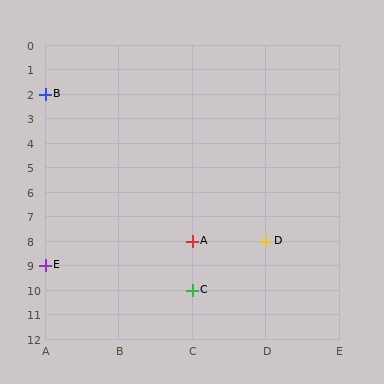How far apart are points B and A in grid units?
Points B and A are 2 columns and 6 rows apart (about 6.3 grid units diagonally).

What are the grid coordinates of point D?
Point D is at grid coordinates (D, 8).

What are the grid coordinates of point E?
Point E is at grid coordinates (A, 9).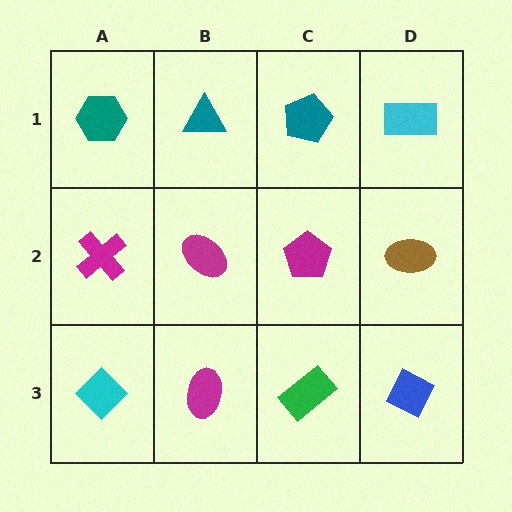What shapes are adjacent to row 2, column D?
A cyan rectangle (row 1, column D), a blue diamond (row 3, column D), a magenta pentagon (row 2, column C).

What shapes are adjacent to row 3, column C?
A magenta pentagon (row 2, column C), a magenta ellipse (row 3, column B), a blue diamond (row 3, column D).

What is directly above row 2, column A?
A teal hexagon.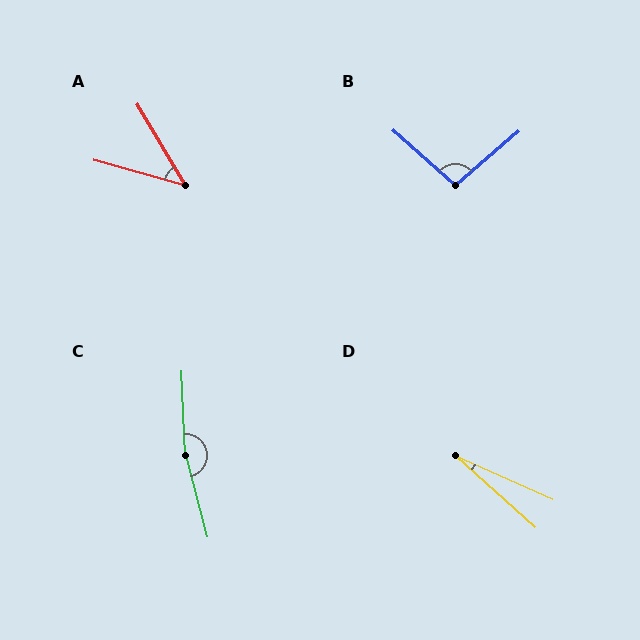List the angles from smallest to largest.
D (18°), A (43°), B (98°), C (168°).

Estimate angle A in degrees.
Approximately 43 degrees.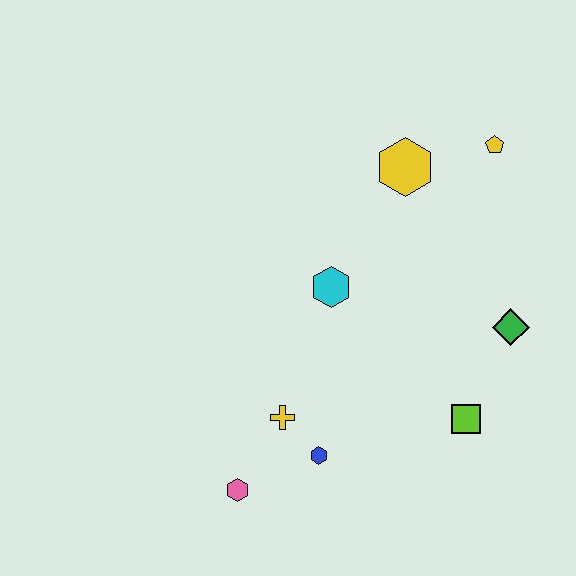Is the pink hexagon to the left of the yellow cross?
Yes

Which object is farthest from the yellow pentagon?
The pink hexagon is farthest from the yellow pentagon.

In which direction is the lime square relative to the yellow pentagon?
The lime square is below the yellow pentagon.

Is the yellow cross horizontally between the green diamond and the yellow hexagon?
No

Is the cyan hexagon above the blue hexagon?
Yes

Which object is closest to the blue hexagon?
The yellow cross is closest to the blue hexagon.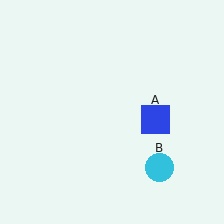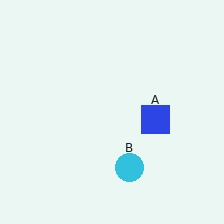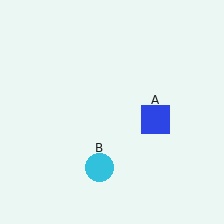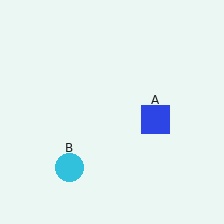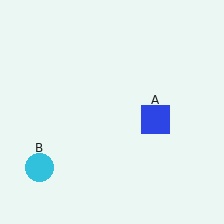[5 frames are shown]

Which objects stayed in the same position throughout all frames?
Blue square (object A) remained stationary.